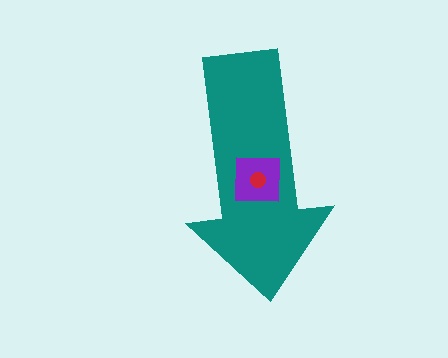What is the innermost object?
The red circle.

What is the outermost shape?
The teal arrow.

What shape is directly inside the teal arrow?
The purple square.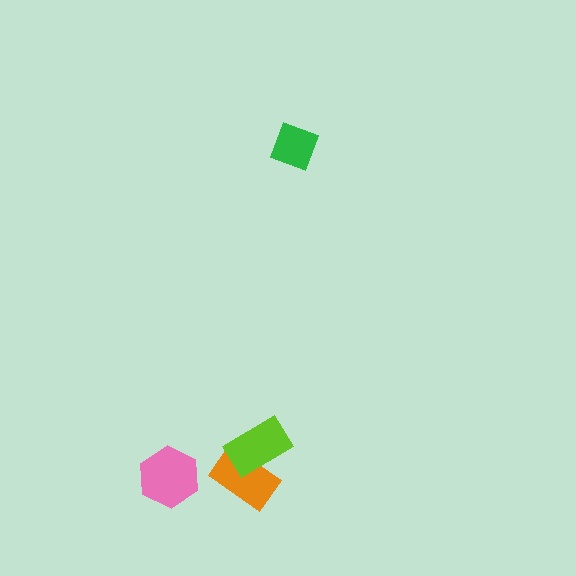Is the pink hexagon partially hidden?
No, no other shape covers it.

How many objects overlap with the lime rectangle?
1 object overlaps with the lime rectangle.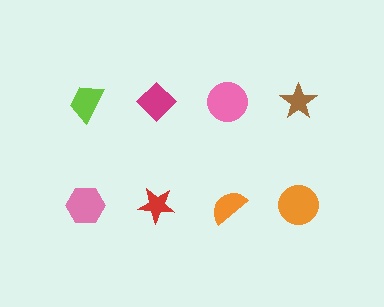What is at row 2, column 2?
A red star.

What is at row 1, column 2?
A magenta diamond.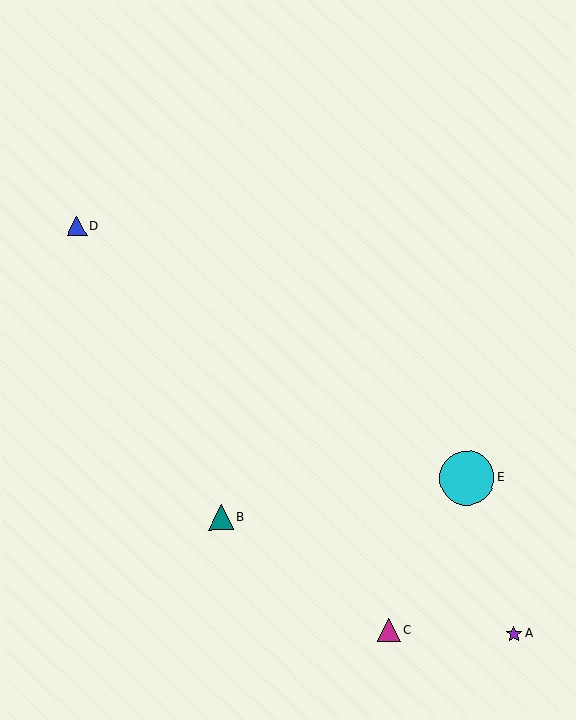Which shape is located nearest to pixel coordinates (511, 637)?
The purple star (labeled A) at (514, 634) is nearest to that location.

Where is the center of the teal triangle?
The center of the teal triangle is at (221, 517).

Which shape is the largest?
The cyan circle (labeled E) is the largest.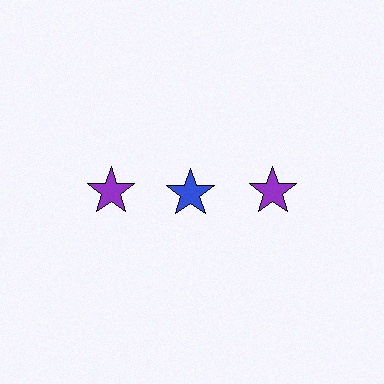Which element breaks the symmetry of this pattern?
The blue star in the top row, second from left column breaks the symmetry. All other shapes are purple stars.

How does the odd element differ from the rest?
It has a different color: blue instead of purple.